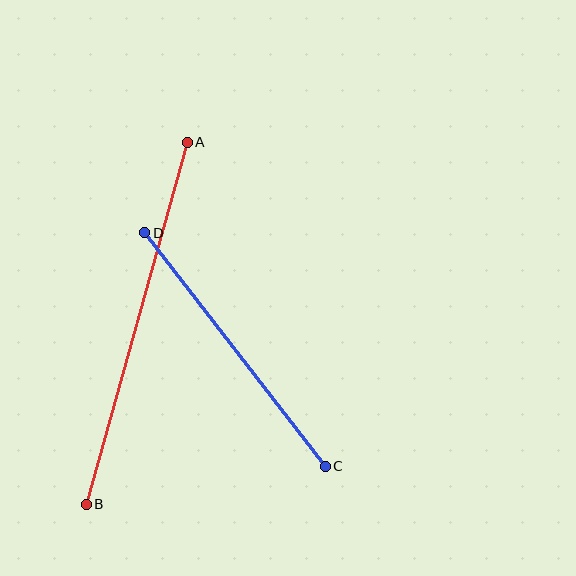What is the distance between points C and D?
The distance is approximately 295 pixels.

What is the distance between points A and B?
The distance is approximately 376 pixels.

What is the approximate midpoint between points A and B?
The midpoint is at approximately (137, 323) pixels.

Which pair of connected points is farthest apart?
Points A and B are farthest apart.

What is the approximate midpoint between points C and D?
The midpoint is at approximately (235, 350) pixels.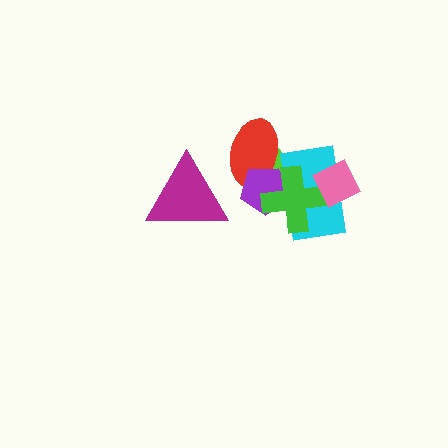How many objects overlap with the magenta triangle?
0 objects overlap with the magenta triangle.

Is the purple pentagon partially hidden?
Yes, it is partially covered by another shape.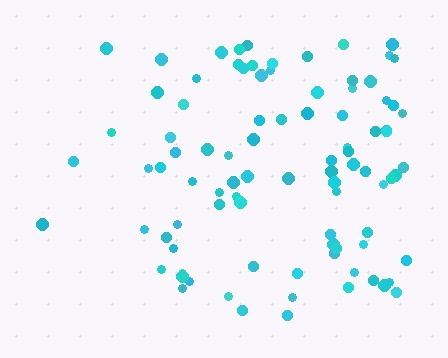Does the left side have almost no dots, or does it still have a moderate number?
Still a moderate number, just noticeably fewer than the right.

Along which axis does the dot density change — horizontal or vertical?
Horizontal.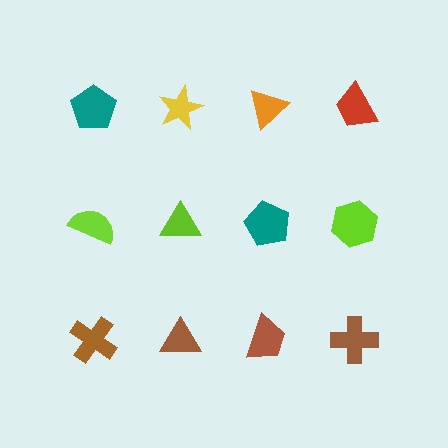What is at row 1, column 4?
A red trapezoid.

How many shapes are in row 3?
4 shapes.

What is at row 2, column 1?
A lime semicircle.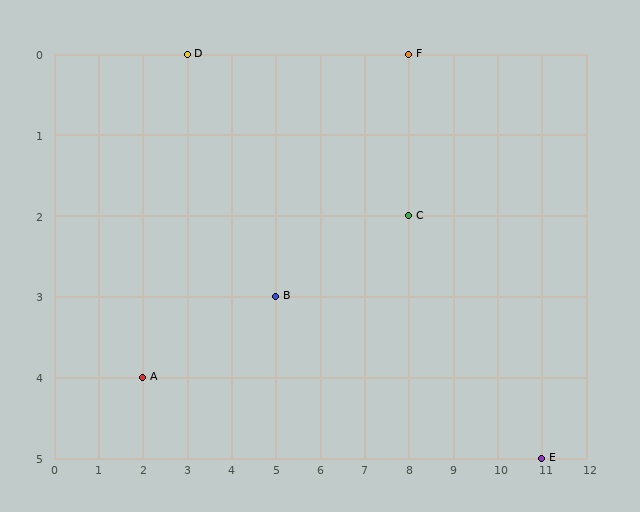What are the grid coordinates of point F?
Point F is at grid coordinates (8, 0).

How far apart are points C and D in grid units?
Points C and D are 5 columns and 2 rows apart (about 5.4 grid units diagonally).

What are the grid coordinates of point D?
Point D is at grid coordinates (3, 0).